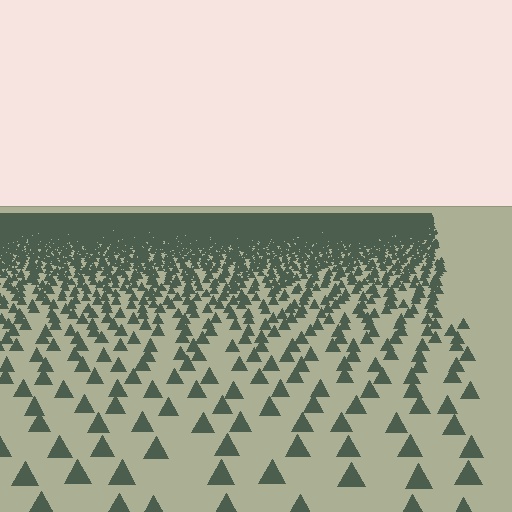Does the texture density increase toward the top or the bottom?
Density increases toward the top.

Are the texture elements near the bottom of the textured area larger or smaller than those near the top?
Larger. Near the bottom, elements are closer to the viewer and appear at a bigger on-screen size.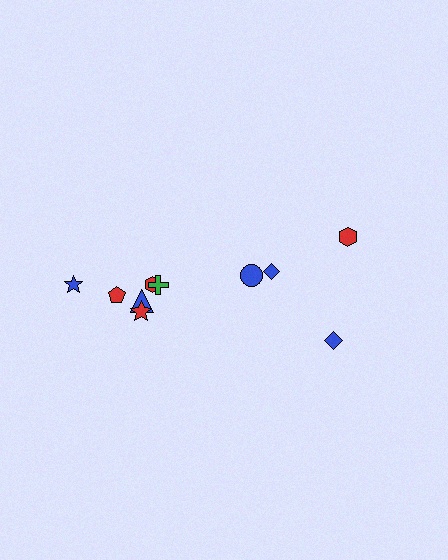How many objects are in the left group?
There are 6 objects.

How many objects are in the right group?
There are 4 objects.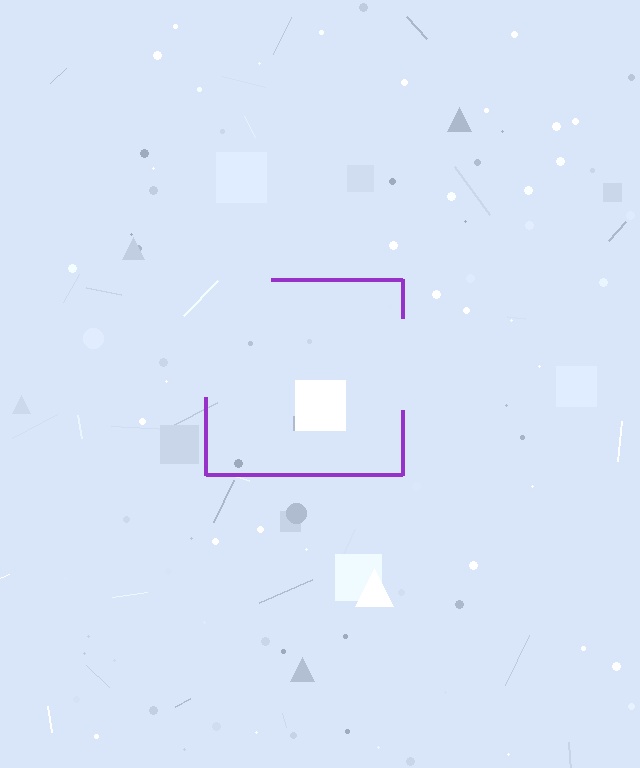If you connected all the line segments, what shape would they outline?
They would outline a square.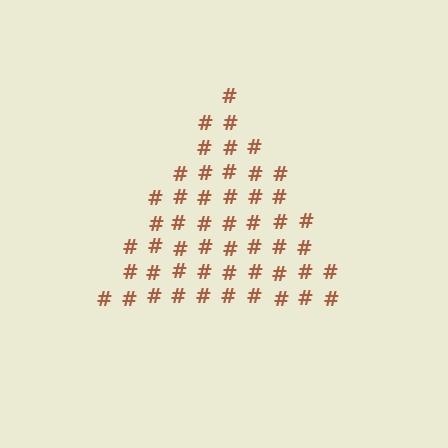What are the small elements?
The small elements are hash symbols.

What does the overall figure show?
The overall figure shows a triangle.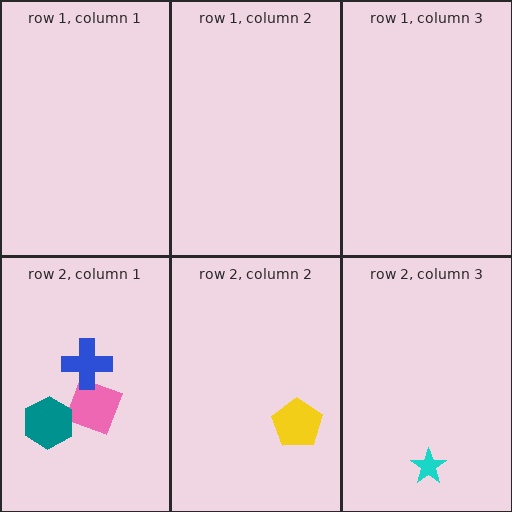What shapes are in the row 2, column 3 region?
The cyan star.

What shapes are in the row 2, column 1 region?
The pink square, the blue cross, the teal hexagon.